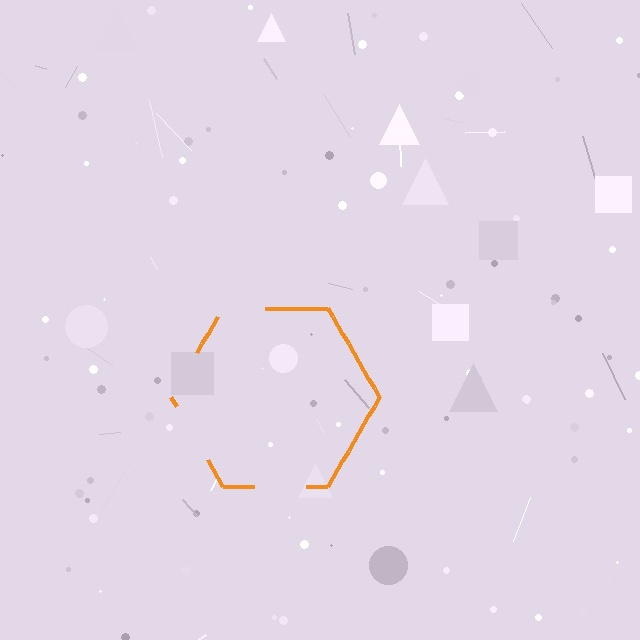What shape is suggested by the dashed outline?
The dashed outline suggests a hexagon.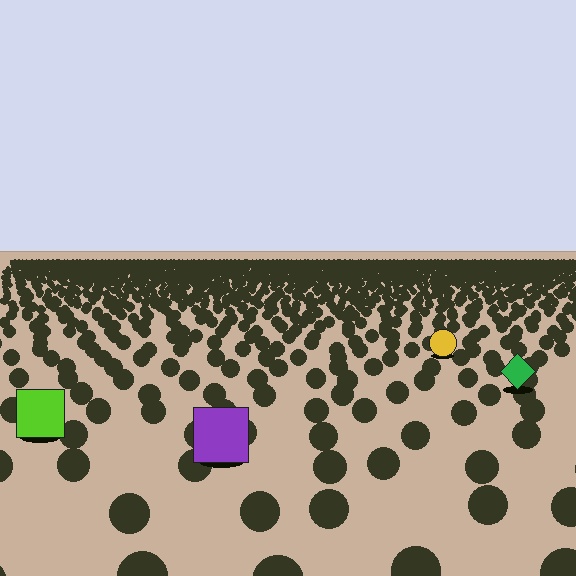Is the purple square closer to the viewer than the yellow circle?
Yes. The purple square is closer — you can tell from the texture gradient: the ground texture is coarser near it.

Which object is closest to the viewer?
The purple square is closest. The texture marks near it are larger and more spread out.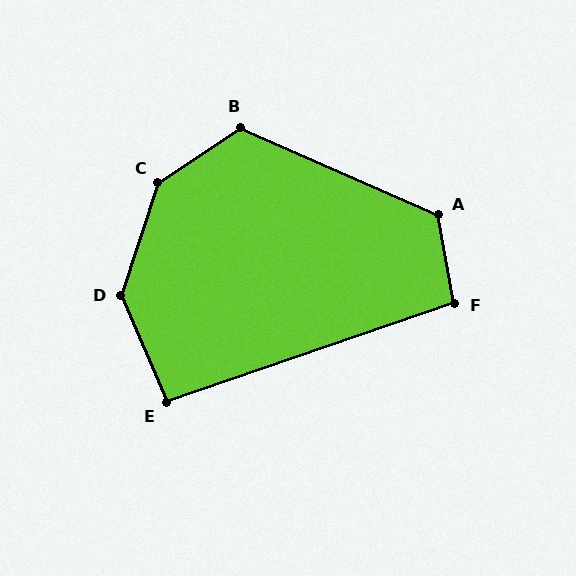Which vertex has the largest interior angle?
C, at approximately 142 degrees.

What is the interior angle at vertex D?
Approximately 139 degrees (obtuse).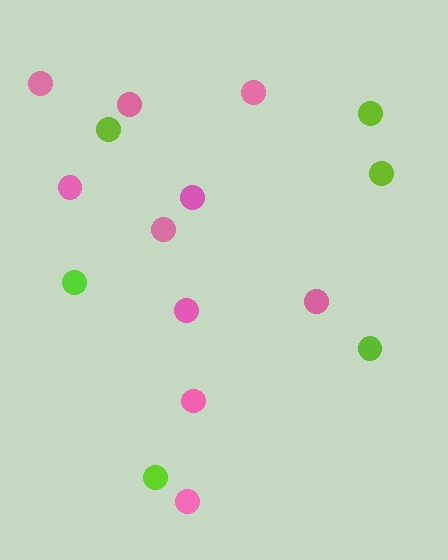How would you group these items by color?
There are 2 groups: one group of pink circles (10) and one group of lime circles (6).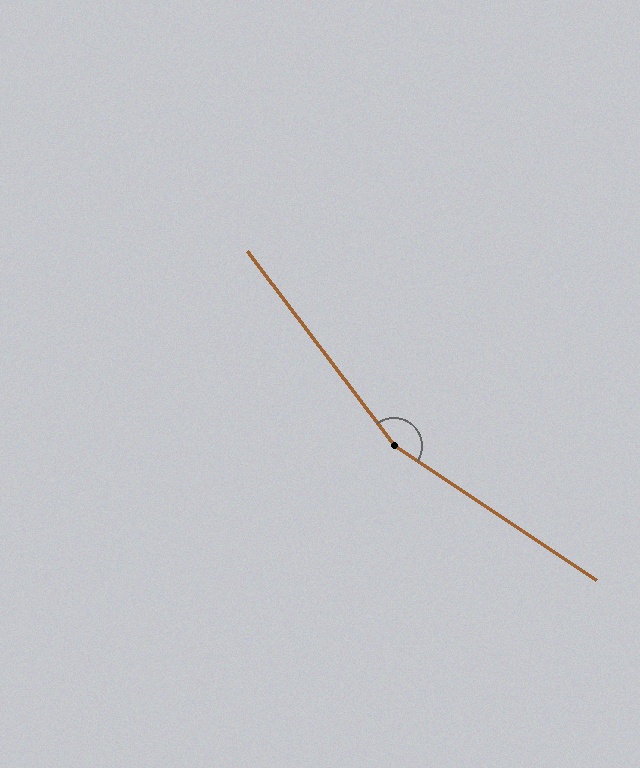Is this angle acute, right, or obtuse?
It is obtuse.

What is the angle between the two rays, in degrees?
Approximately 161 degrees.